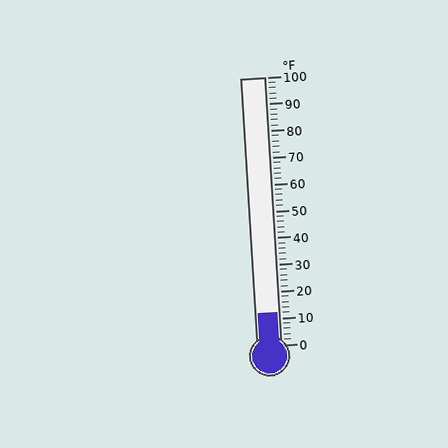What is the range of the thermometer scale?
The thermometer scale ranges from 0°F to 100°F.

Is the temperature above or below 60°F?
The temperature is below 60°F.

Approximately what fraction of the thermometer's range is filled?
The thermometer is filled to approximately 10% of its range.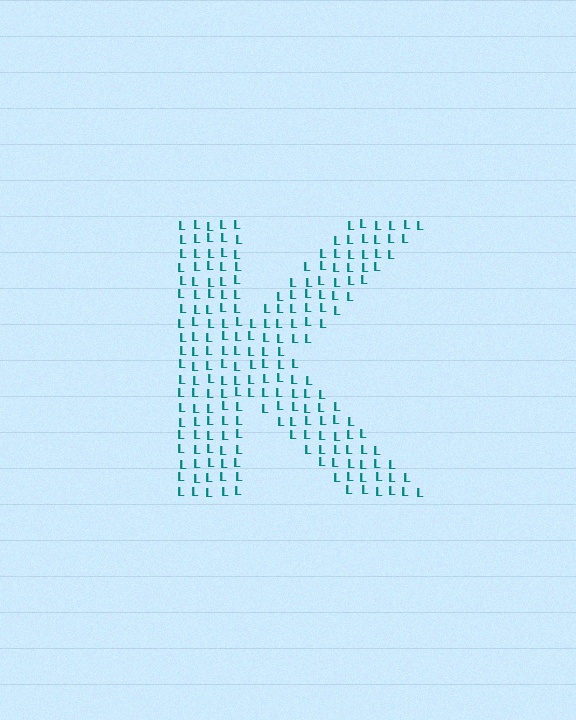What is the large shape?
The large shape is the letter K.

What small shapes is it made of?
It is made of small letter L's.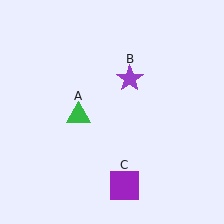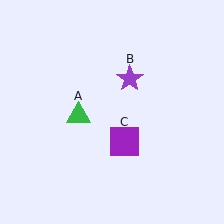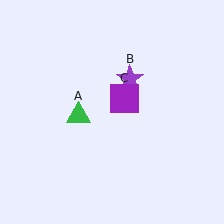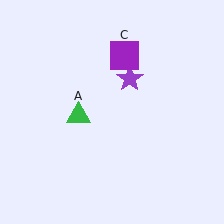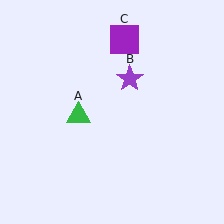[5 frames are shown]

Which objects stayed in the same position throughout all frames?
Green triangle (object A) and purple star (object B) remained stationary.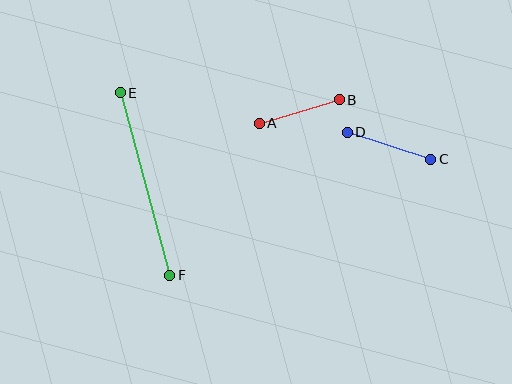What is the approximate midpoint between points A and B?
The midpoint is at approximately (299, 112) pixels.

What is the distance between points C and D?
The distance is approximately 88 pixels.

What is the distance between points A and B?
The distance is approximately 83 pixels.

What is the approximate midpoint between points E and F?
The midpoint is at approximately (145, 184) pixels.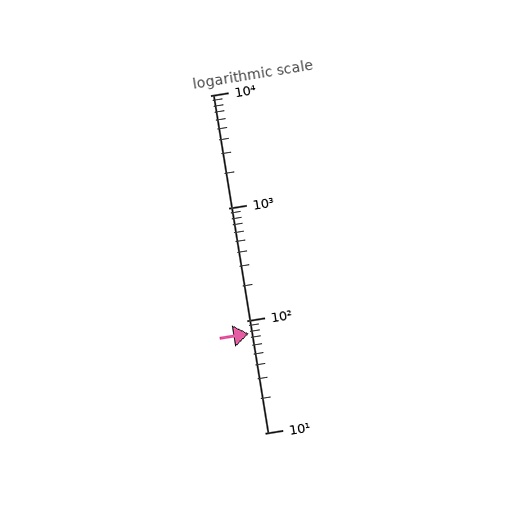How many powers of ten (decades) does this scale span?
The scale spans 3 decades, from 10 to 10000.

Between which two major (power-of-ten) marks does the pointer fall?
The pointer is between 10 and 100.